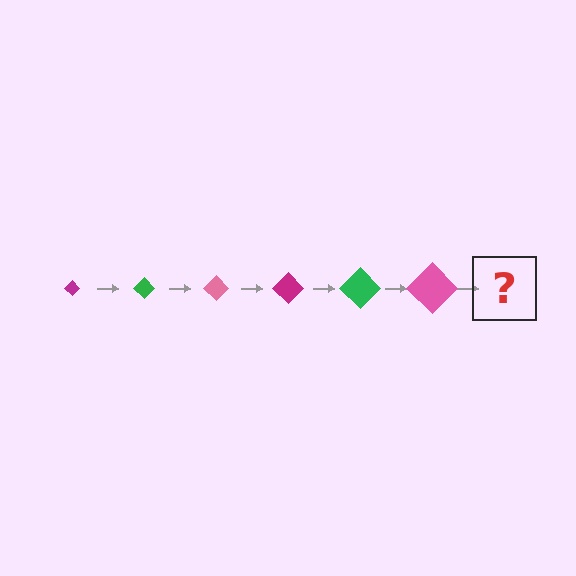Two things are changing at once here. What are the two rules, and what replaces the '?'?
The two rules are that the diamond grows larger each step and the color cycles through magenta, green, and pink. The '?' should be a magenta diamond, larger than the previous one.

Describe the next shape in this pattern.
It should be a magenta diamond, larger than the previous one.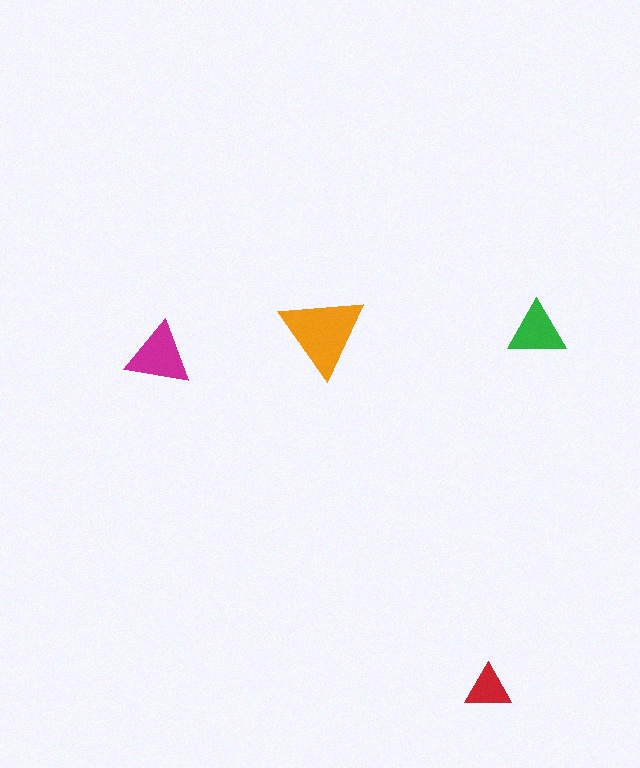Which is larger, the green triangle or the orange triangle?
The orange one.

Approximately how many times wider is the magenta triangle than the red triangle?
About 1.5 times wider.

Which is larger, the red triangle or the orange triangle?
The orange one.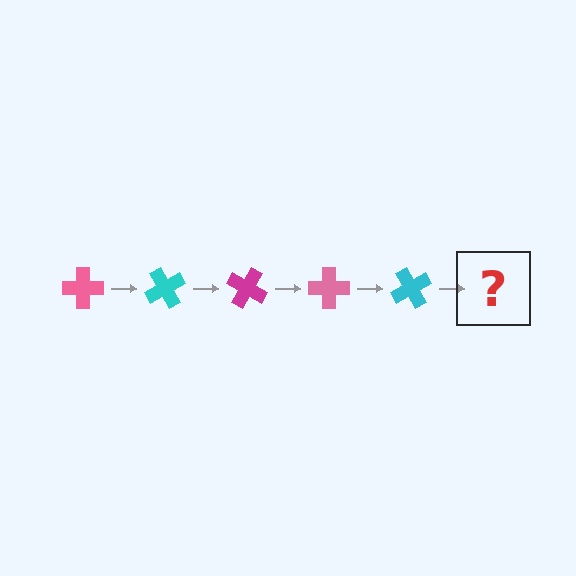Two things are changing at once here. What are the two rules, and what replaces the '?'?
The two rules are that it rotates 60 degrees each step and the color cycles through pink, cyan, and magenta. The '?' should be a magenta cross, rotated 300 degrees from the start.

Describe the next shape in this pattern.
It should be a magenta cross, rotated 300 degrees from the start.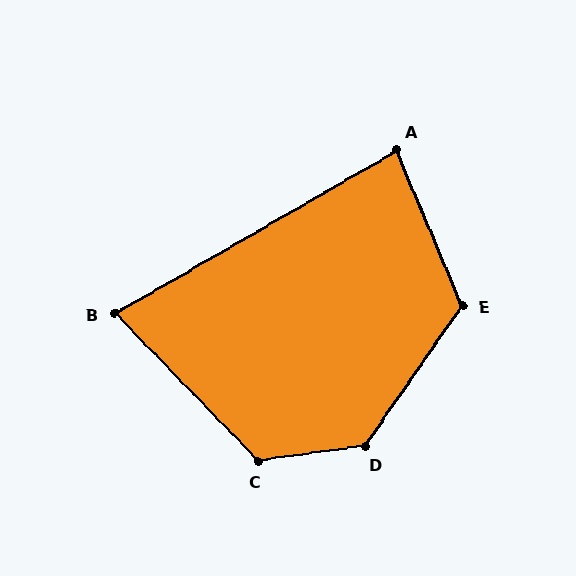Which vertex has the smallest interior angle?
B, at approximately 76 degrees.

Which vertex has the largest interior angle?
D, at approximately 133 degrees.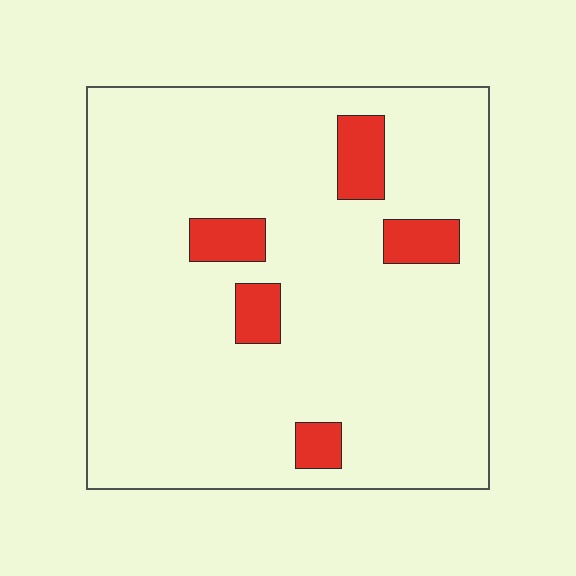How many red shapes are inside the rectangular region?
5.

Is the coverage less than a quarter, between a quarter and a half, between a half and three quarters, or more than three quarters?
Less than a quarter.